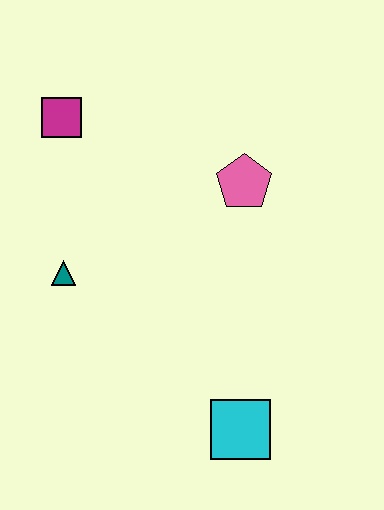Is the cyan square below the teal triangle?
Yes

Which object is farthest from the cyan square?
The magenta square is farthest from the cyan square.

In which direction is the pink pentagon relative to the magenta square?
The pink pentagon is to the right of the magenta square.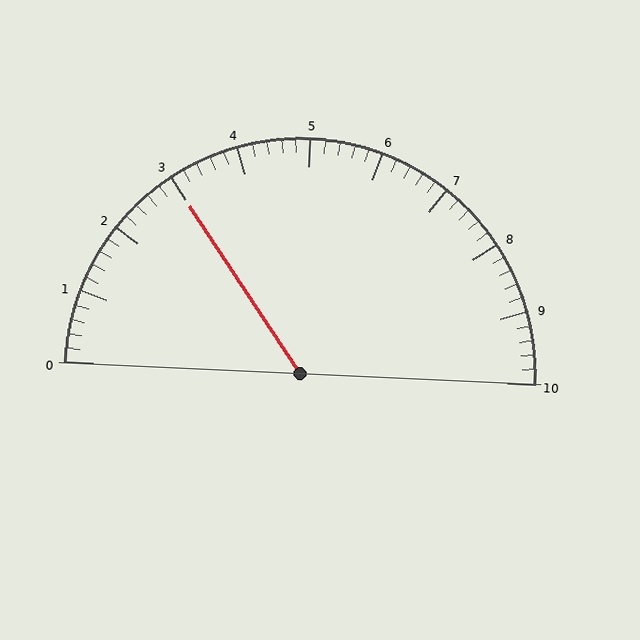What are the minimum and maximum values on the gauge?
The gauge ranges from 0 to 10.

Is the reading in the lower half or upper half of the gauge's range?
The reading is in the lower half of the range (0 to 10).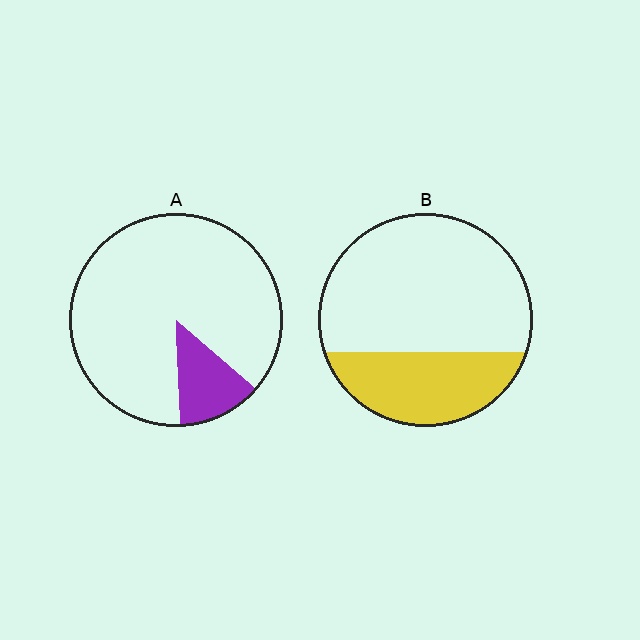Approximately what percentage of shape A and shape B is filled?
A is approximately 15% and B is approximately 30%.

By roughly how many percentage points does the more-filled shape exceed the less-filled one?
By roughly 20 percentage points (B over A).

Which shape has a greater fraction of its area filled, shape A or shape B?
Shape B.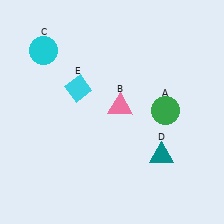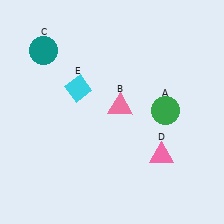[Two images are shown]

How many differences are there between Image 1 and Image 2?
There are 2 differences between the two images.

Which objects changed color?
C changed from cyan to teal. D changed from teal to pink.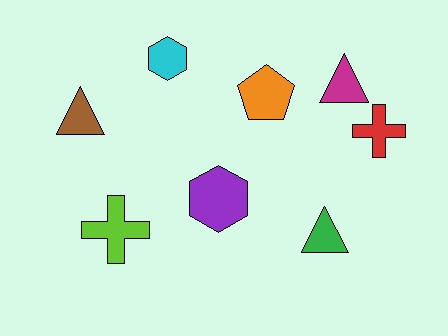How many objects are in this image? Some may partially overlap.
There are 8 objects.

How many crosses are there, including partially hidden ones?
There are 2 crosses.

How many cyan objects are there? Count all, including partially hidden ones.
There is 1 cyan object.